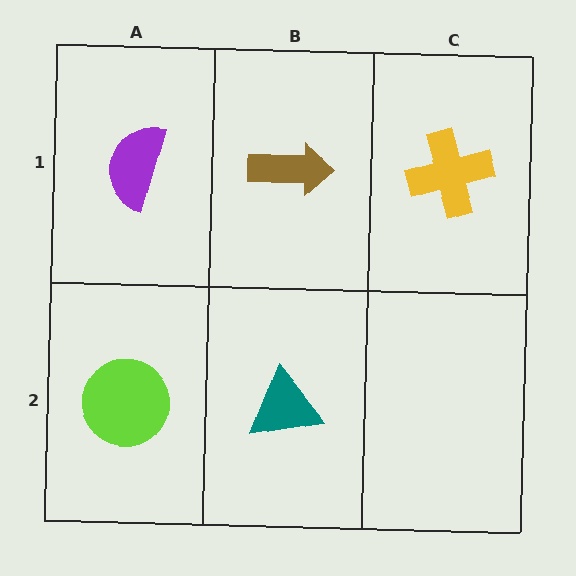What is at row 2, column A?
A lime circle.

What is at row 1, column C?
A yellow cross.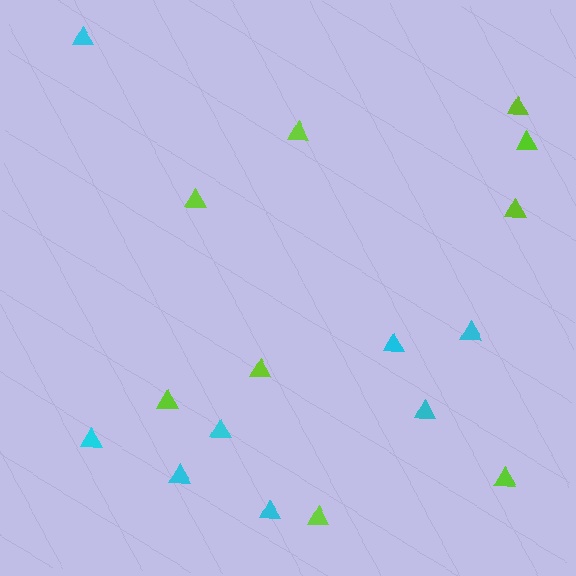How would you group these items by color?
There are 2 groups: one group of cyan triangles (8) and one group of lime triangles (9).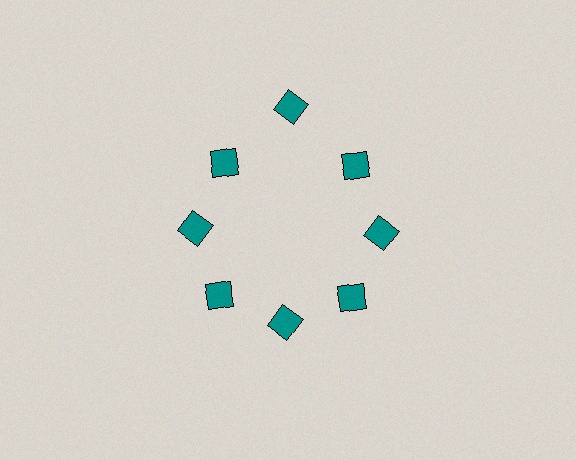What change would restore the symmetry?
The symmetry would be restored by moving it inward, back onto the ring so that all 8 diamonds sit at equal angles and equal distance from the center.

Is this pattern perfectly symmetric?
No. The 8 teal diamonds are arranged in a ring, but one element near the 12 o'clock position is pushed outward from the center, breaking the 8-fold rotational symmetry.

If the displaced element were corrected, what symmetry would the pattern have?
It would have 8-fold rotational symmetry — the pattern would map onto itself every 45 degrees.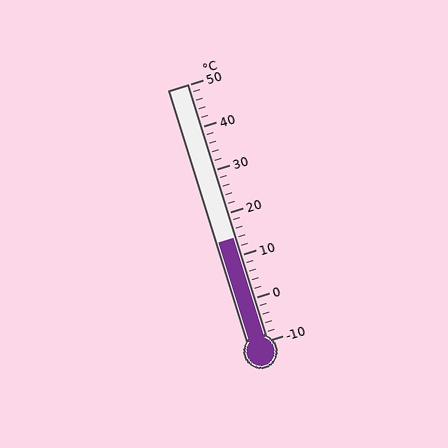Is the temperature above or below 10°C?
The temperature is above 10°C.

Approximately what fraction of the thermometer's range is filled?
The thermometer is filled to approximately 40% of its range.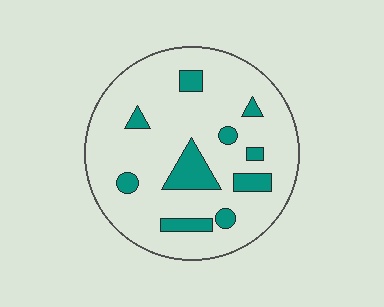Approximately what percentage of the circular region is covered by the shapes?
Approximately 15%.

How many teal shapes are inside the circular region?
10.